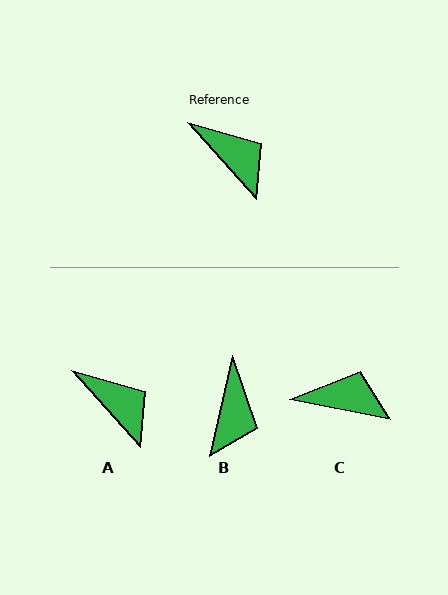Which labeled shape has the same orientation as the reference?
A.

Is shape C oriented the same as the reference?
No, it is off by about 37 degrees.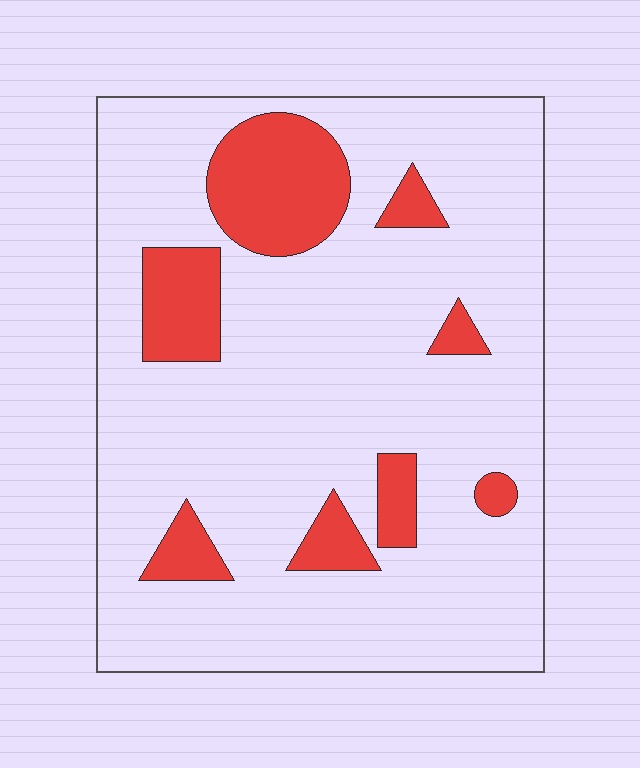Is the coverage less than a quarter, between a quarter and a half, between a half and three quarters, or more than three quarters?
Less than a quarter.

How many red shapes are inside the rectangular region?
8.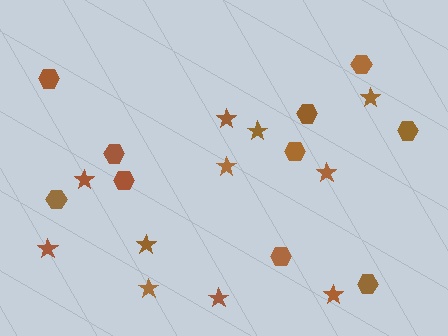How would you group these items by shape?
There are 2 groups: one group of hexagons (10) and one group of stars (11).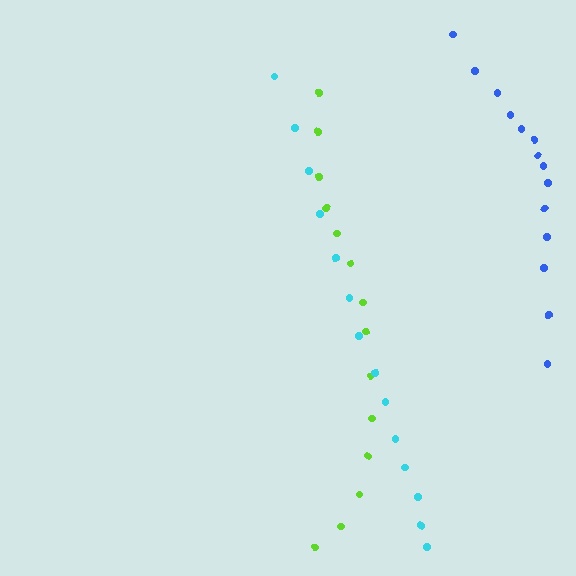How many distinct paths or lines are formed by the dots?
There are 3 distinct paths.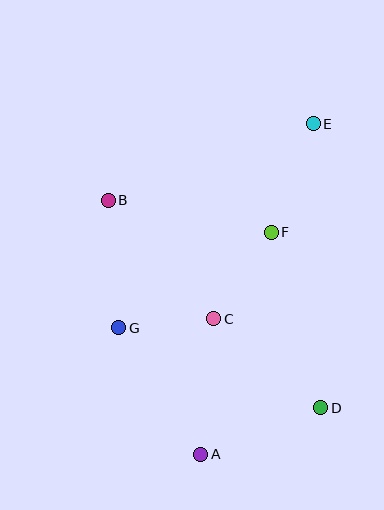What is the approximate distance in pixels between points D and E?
The distance between D and E is approximately 284 pixels.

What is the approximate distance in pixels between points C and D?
The distance between C and D is approximately 139 pixels.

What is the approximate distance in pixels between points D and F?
The distance between D and F is approximately 182 pixels.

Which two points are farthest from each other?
Points A and E are farthest from each other.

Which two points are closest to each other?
Points C and G are closest to each other.